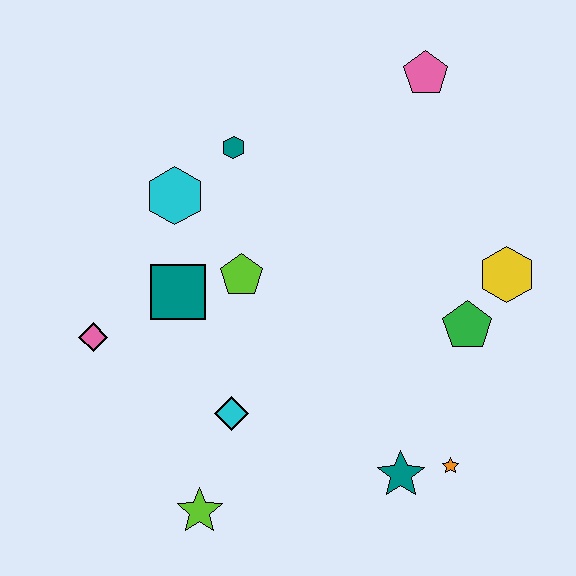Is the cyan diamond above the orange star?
Yes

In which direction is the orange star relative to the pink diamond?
The orange star is to the right of the pink diamond.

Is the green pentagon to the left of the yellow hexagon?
Yes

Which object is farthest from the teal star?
The pink pentagon is farthest from the teal star.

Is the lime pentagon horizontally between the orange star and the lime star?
Yes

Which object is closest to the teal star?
The orange star is closest to the teal star.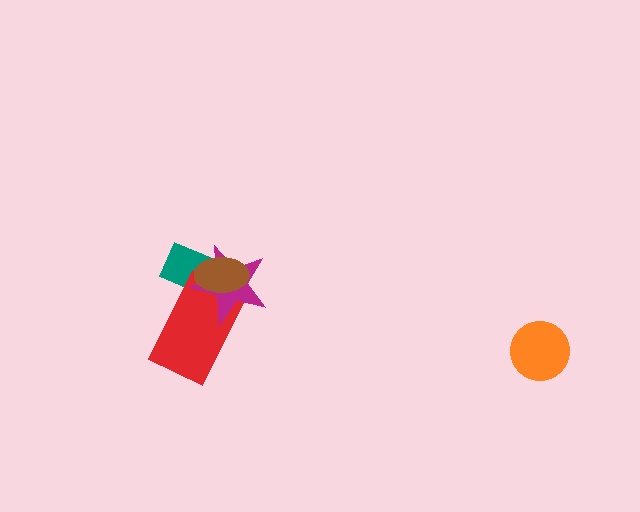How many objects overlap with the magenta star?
3 objects overlap with the magenta star.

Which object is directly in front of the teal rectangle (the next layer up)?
The red rectangle is directly in front of the teal rectangle.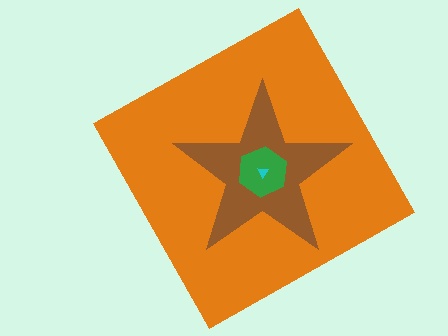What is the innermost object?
The cyan triangle.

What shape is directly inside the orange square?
The brown star.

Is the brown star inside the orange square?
Yes.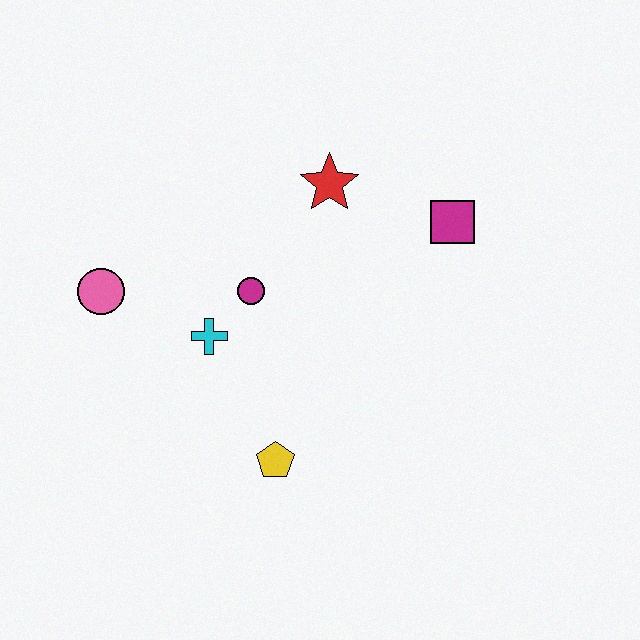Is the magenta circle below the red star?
Yes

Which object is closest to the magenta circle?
The cyan cross is closest to the magenta circle.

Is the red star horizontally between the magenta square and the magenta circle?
Yes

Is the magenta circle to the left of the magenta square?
Yes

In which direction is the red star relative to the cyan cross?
The red star is above the cyan cross.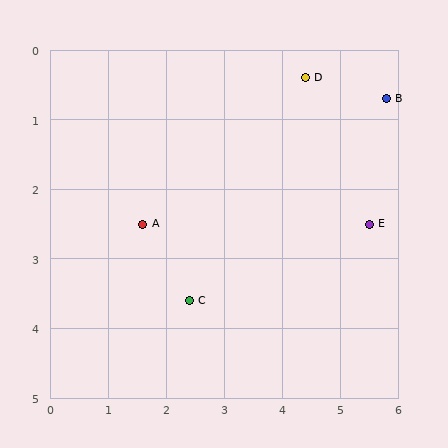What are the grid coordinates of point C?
Point C is at approximately (2.4, 3.6).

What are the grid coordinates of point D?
Point D is at approximately (4.4, 0.4).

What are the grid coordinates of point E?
Point E is at approximately (5.5, 2.5).